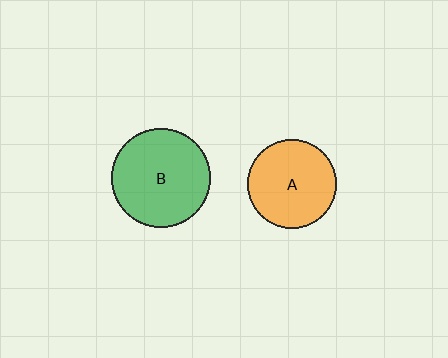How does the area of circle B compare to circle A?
Approximately 1.2 times.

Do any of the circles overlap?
No, none of the circles overlap.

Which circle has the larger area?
Circle B (green).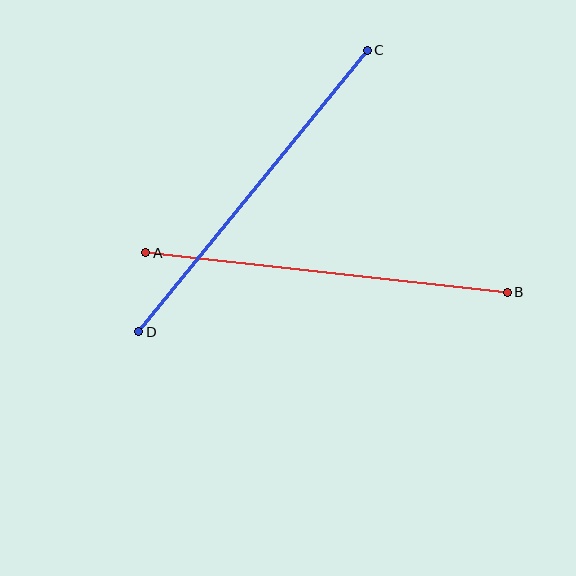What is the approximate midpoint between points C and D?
The midpoint is at approximately (253, 191) pixels.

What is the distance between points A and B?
The distance is approximately 364 pixels.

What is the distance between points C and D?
The distance is approximately 362 pixels.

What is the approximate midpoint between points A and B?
The midpoint is at approximately (327, 273) pixels.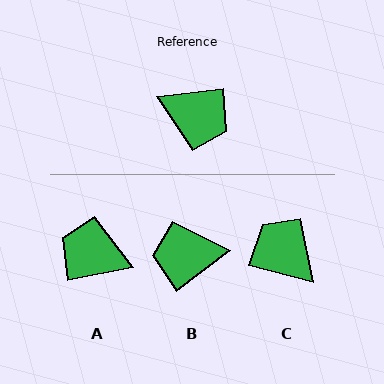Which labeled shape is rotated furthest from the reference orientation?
A, about 176 degrees away.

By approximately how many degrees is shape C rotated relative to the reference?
Approximately 158 degrees counter-clockwise.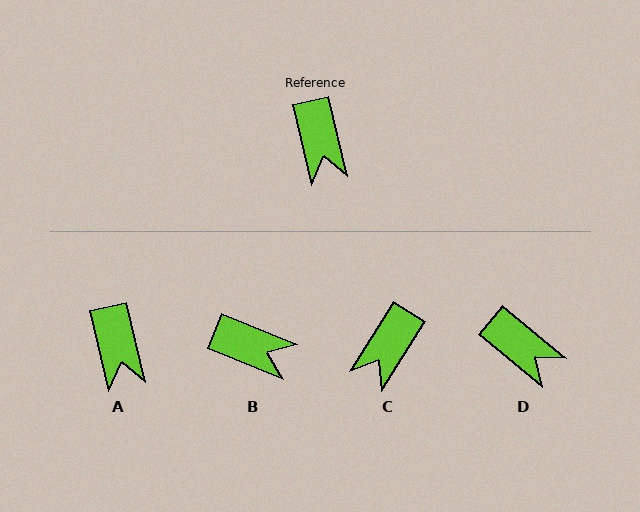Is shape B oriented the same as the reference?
No, it is off by about 55 degrees.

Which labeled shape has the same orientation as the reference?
A.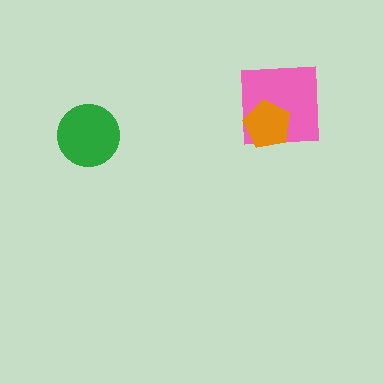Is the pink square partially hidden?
Yes, it is partially covered by another shape.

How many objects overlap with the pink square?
1 object overlaps with the pink square.